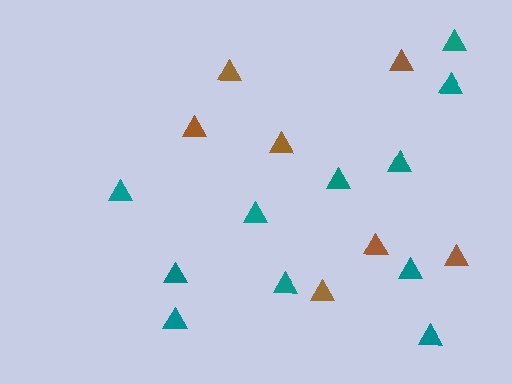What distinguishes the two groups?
There are 2 groups: one group of brown triangles (7) and one group of teal triangles (11).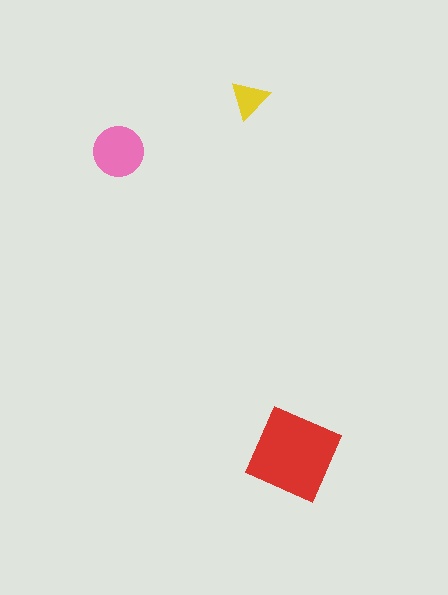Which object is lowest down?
The red diamond is bottommost.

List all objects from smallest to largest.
The yellow triangle, the pink circle, the red diamond.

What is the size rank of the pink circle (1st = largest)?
2nd.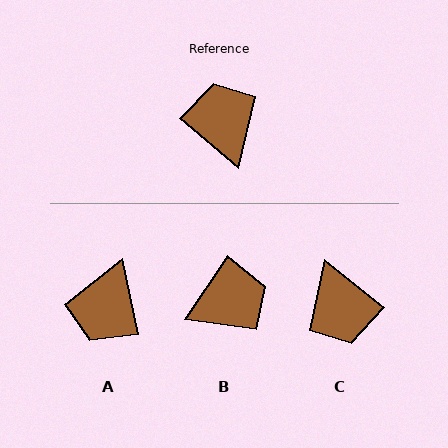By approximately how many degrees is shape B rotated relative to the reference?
Approximately 84 degrees clockwise.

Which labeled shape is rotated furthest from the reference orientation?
C, about 178 degrees away.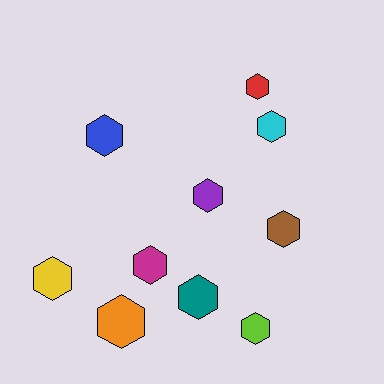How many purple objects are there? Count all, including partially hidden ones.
There is 1 purple object.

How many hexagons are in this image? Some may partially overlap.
There are 10 hexagons.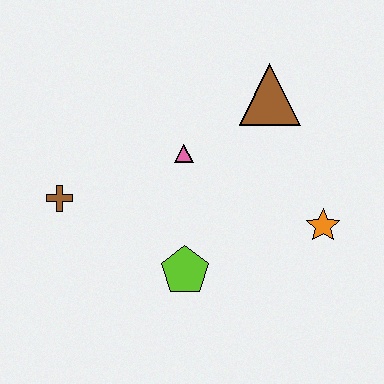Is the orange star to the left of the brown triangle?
No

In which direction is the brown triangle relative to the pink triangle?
The brown triangle is to the right of the pink triangle.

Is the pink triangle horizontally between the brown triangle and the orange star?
No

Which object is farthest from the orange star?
The brown cross is farthest from the orange star.